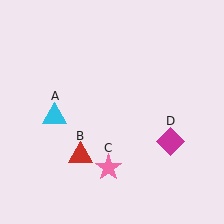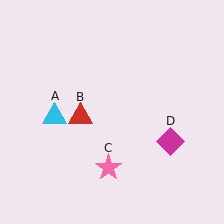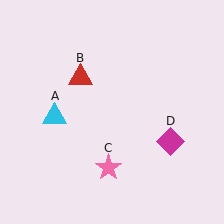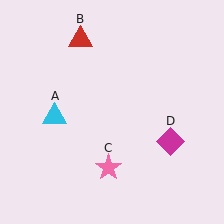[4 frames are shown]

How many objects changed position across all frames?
1 object changed position: red triangle (object B).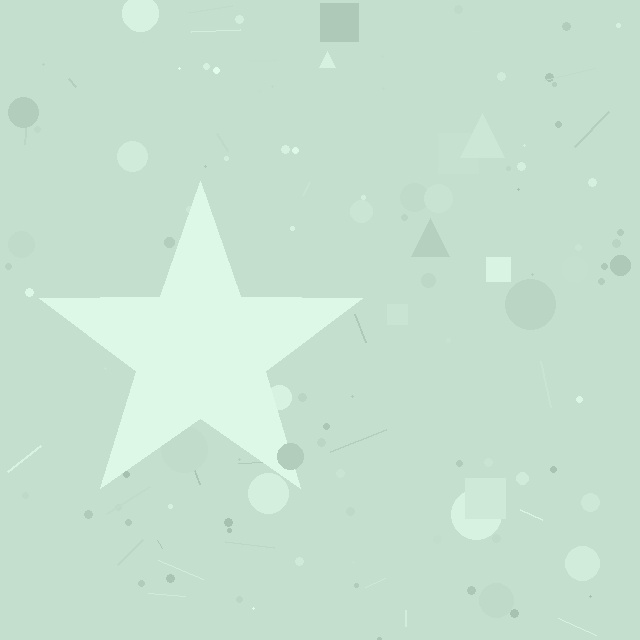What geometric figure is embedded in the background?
A star is embedded in the background.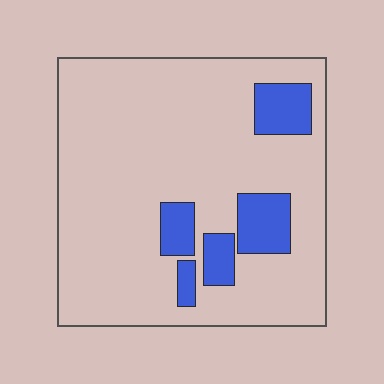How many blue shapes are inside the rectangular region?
5.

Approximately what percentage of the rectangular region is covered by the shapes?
Approximately 15%.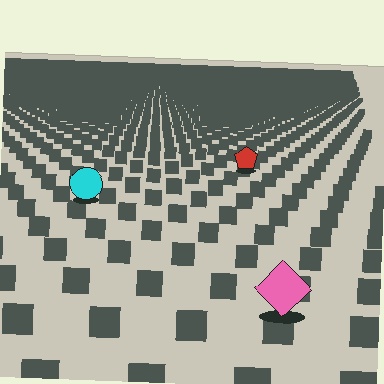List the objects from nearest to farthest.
From nearest to farthest: the pink diamond, the cyan circle, the red pentagon.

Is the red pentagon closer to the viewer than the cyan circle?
No. The cyan circle is closer — you can tell from the texture gradient: the ground texture is coarser near it.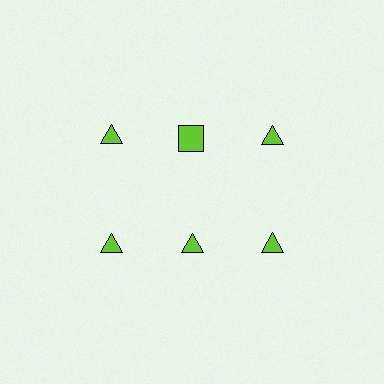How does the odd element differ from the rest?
It has a different shape: square instead of triangle.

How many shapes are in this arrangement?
There are 6 shapes arranged in a grid pattern.